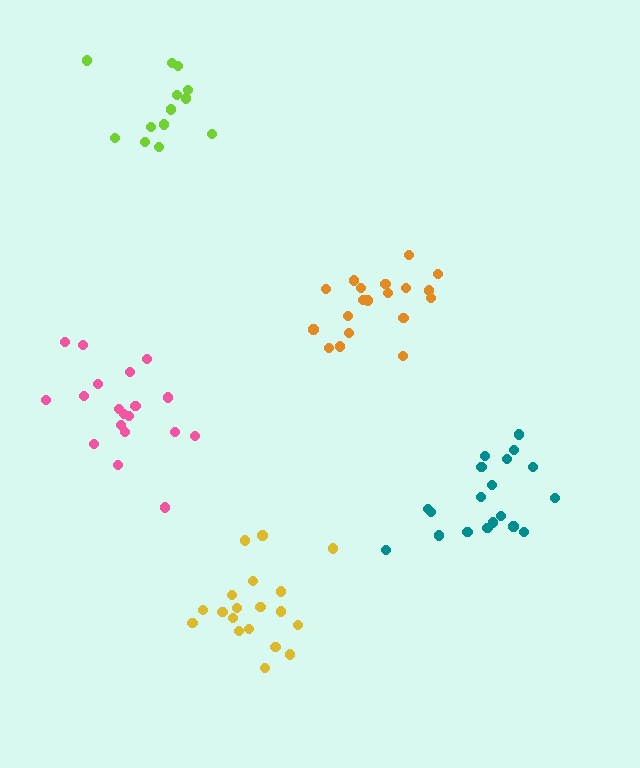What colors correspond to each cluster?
The clusters are colored: teal, orange, yellow, pink, lime.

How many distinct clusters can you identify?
There are 5 distinct clusters.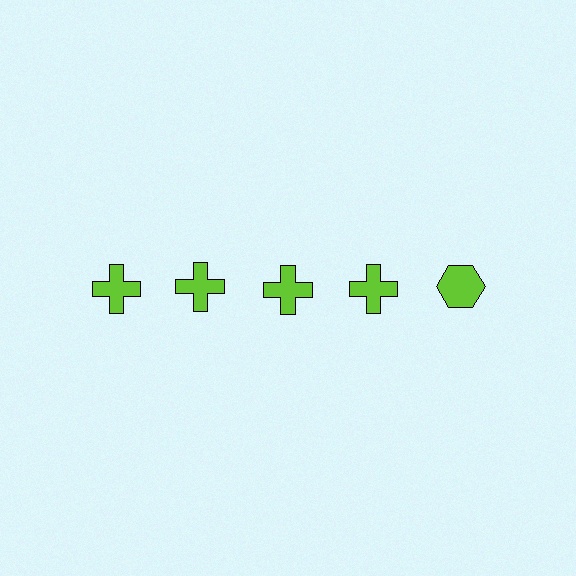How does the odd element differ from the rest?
It has a different shape: hexagon instead of cross.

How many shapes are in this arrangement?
There are 5 shapes arranged in a grid pattern.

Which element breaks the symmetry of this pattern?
The lime hexagon in the top row, rightmost column breaks the symmetry. All other shapes are lime crosses.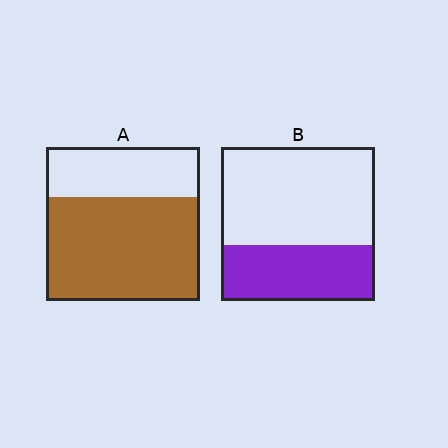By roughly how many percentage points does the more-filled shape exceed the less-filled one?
By roughly 30 percentage points (A over B).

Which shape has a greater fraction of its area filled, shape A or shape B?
Shape A.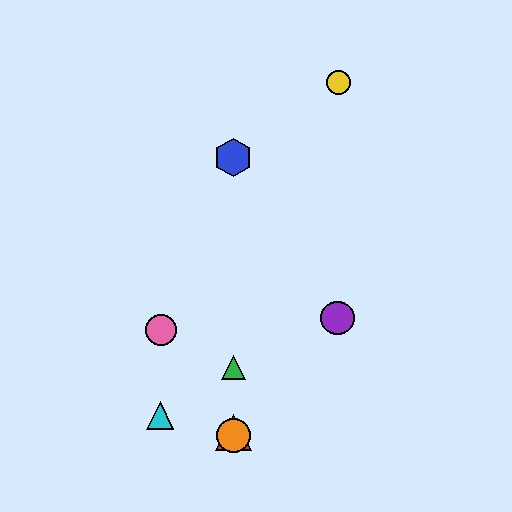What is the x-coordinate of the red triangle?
The red triangle is at x≈233.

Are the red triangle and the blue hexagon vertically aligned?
Yes, both are at x≈233.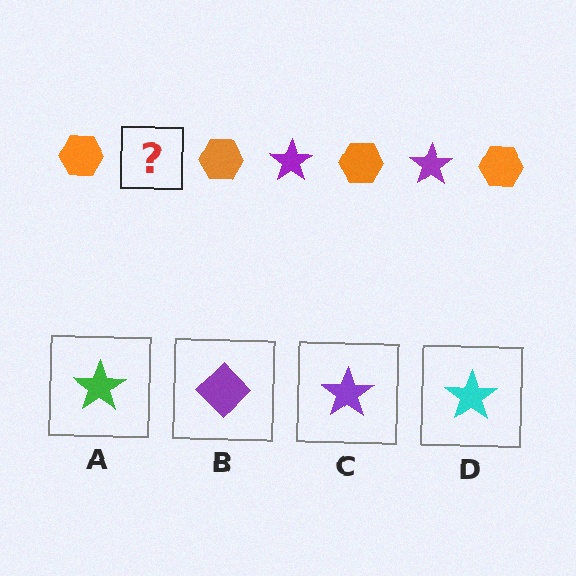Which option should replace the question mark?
Option C.